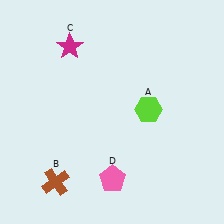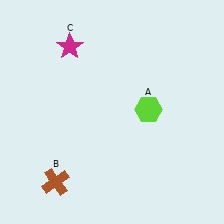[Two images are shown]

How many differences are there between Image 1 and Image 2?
There is 1 difference between the two images.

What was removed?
The pink pentagon (D) was removed in Image 2.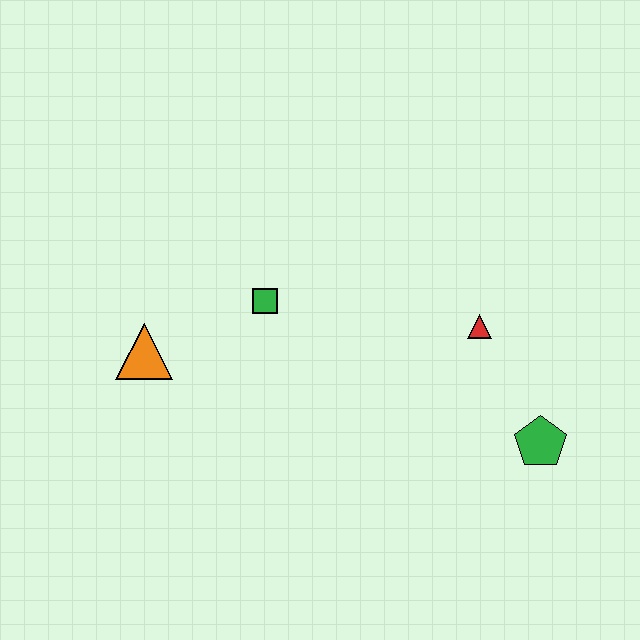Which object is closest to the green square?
The orange triangle is closest to the green square.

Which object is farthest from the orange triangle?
The green pentagon is farthest from the orange triangle.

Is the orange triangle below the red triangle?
Yes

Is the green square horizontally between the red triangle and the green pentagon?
No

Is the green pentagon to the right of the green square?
Yes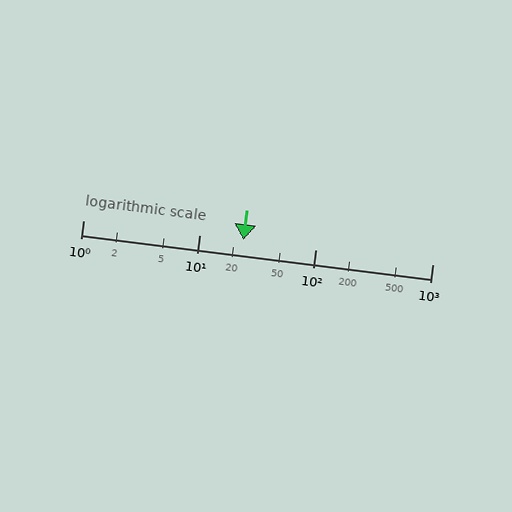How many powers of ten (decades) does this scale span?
The scale spans 3 decades, from 1 to 1000.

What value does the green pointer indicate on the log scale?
The pointer indicates approximately 24.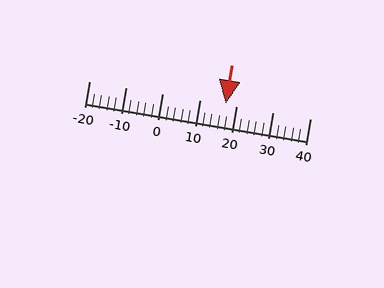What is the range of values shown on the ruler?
The ruler shows values from -20 to 40.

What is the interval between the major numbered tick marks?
The major tick marks are spaced 10 units apart.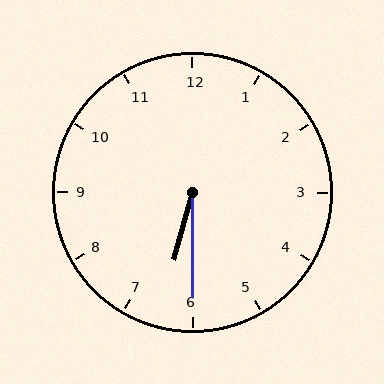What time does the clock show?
6:30.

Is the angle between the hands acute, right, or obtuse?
It is acute.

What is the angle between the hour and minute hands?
Approximately 15 degrees.